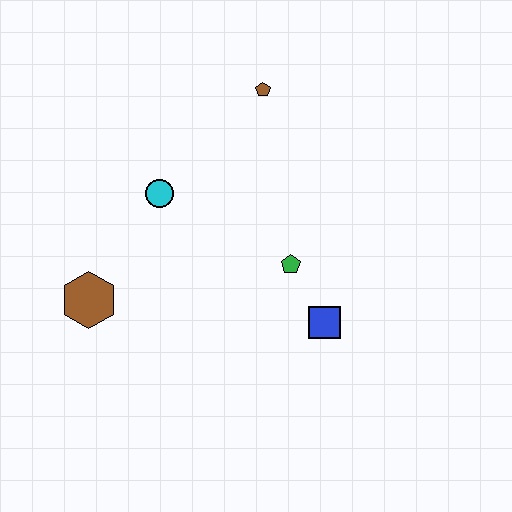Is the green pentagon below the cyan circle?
Yes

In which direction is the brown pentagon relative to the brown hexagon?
The brown pentagon is above the brown hexagon.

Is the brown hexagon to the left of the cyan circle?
Yes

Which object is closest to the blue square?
The green pentagon is closest to the blue square.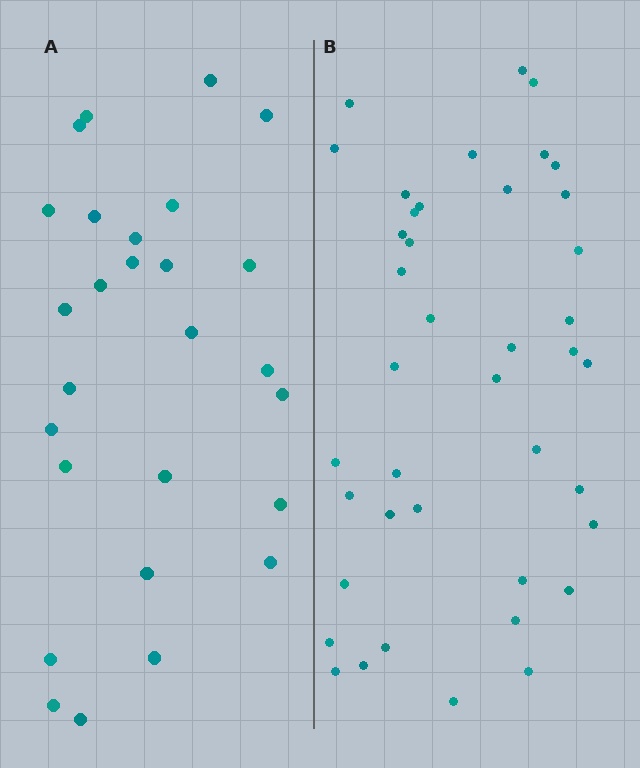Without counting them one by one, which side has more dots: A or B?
Region B (the right region) has more dots.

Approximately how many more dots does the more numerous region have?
Region B has approximately 15 more dots than region A.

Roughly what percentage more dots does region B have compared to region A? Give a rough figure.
About 50% more.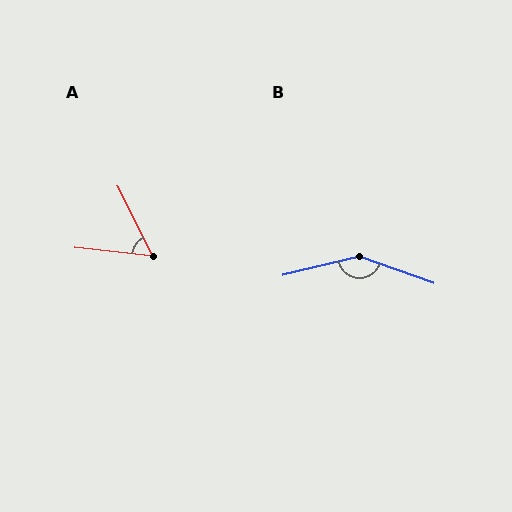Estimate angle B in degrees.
Approximately 147 degrees.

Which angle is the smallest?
A, at approximately 57 degrees.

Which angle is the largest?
B, at approximately 147 degrees.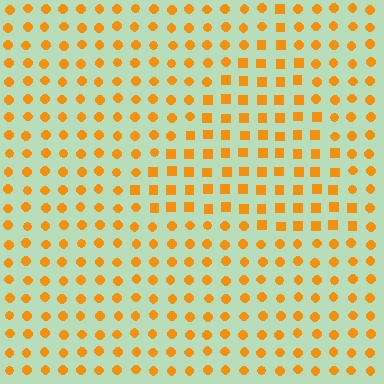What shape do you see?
I see a triangle.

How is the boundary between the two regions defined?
The boundary is defined by a change in element shape: squares inside vs. circles outside. All elements share the same color and spacing.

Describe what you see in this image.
The image is filled with small orange elements arranged in a uniform grid. A triangle-shaped region contains squares, while the surrounding area contains circles. The boundary is defined purely by the change in element shape.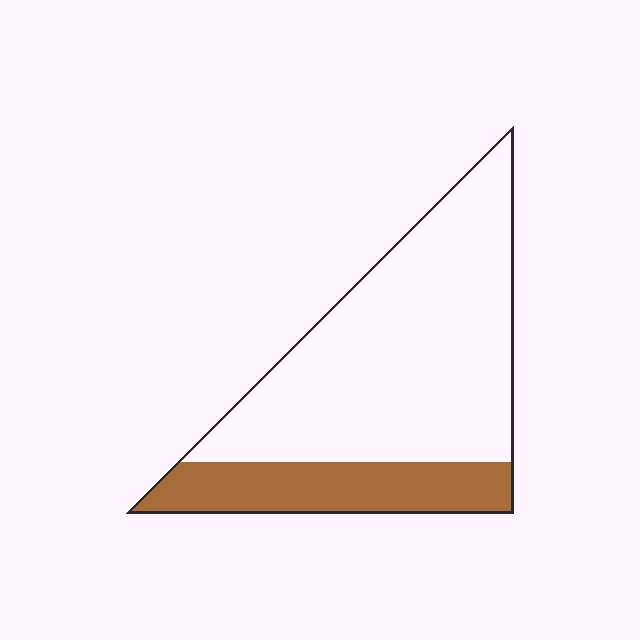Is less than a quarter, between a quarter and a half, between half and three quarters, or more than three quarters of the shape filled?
Less than a quarter.